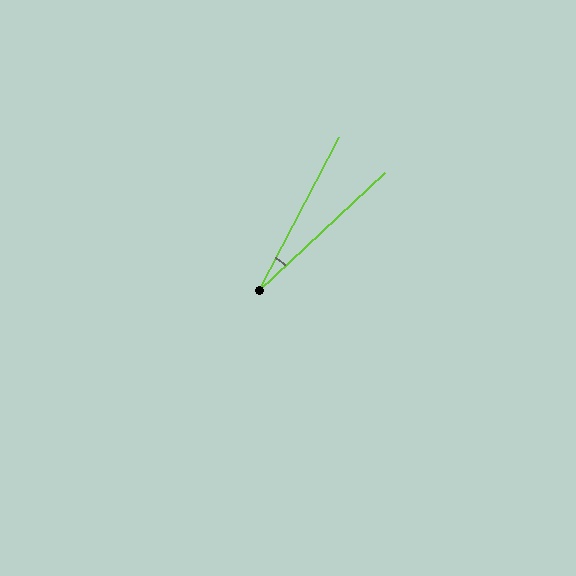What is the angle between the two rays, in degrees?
Approximately 19 degrees.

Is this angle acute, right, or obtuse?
It is acute.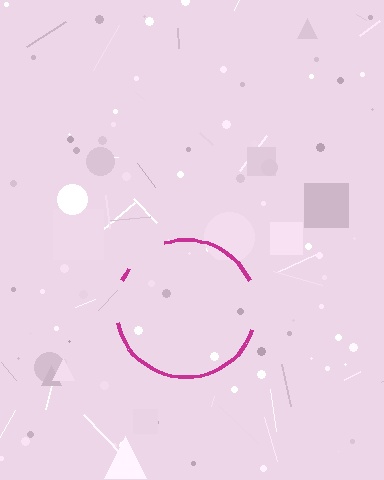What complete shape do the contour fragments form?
The contour fragments form a circle.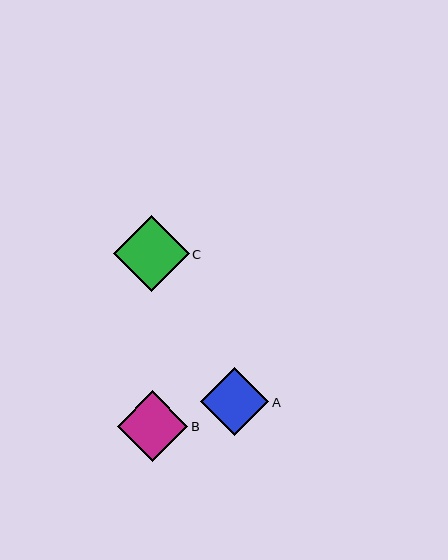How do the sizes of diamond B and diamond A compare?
Diamond B and diamond A are approximately the same size.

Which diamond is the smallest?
Diamond A is the smallest with a size of approximately 68 pixels.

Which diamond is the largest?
Diamond C is the largest with a size of approximately 75 pixels.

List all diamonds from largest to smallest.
From largest to smallest: C, B, A.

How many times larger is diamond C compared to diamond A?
Diamond C is approximately 1.1 times the size of diamond A.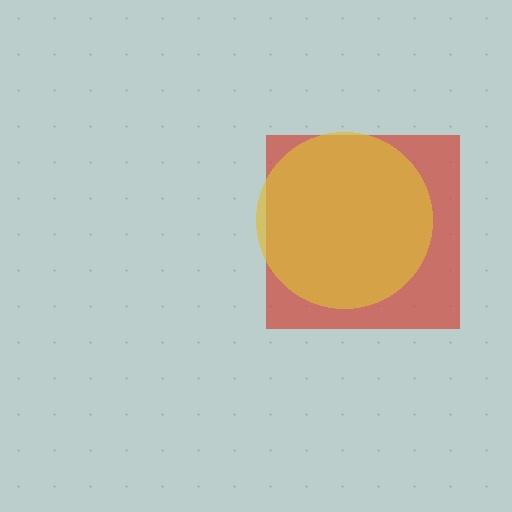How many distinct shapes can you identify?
There are 2 distinct shapes: a red square, a yellow circle.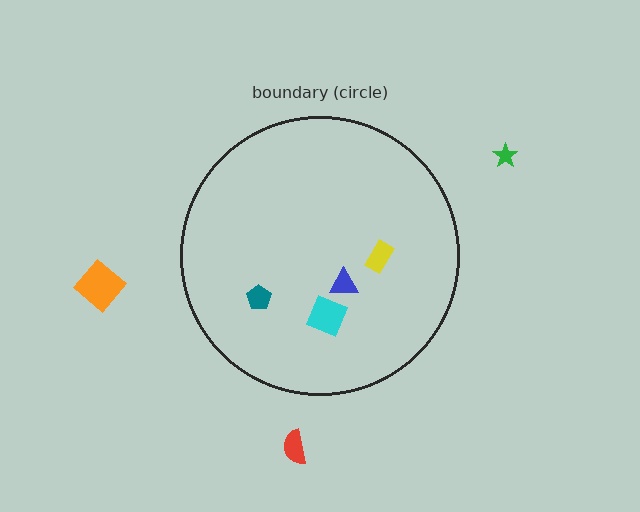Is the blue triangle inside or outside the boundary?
Inside.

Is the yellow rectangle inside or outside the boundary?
Inside.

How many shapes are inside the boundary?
4 inside, 3 outside.